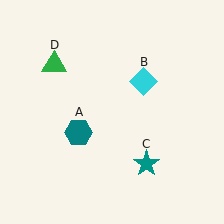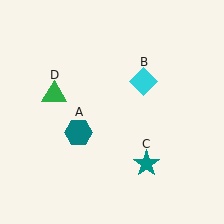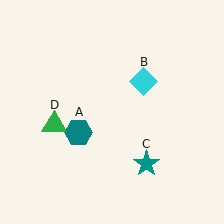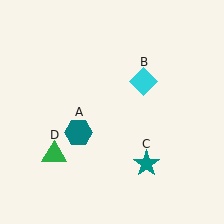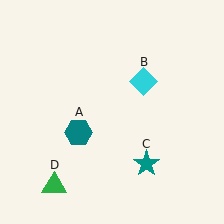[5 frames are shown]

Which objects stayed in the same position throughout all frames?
Teal hexagon (object A) and cyan diamond (object B) and teal star (object C) remained stationary.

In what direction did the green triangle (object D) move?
The green triangle (object D) moved down.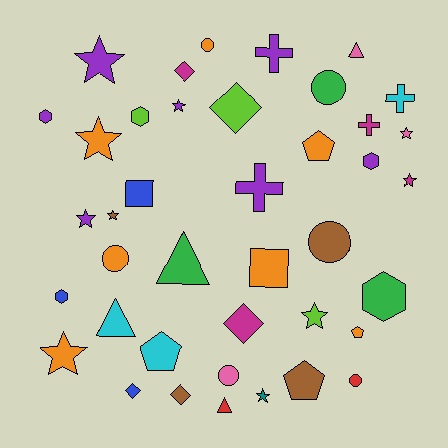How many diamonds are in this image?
There are 5 diamonds.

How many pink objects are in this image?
There are 3 pink objects.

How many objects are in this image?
There are 40 objects.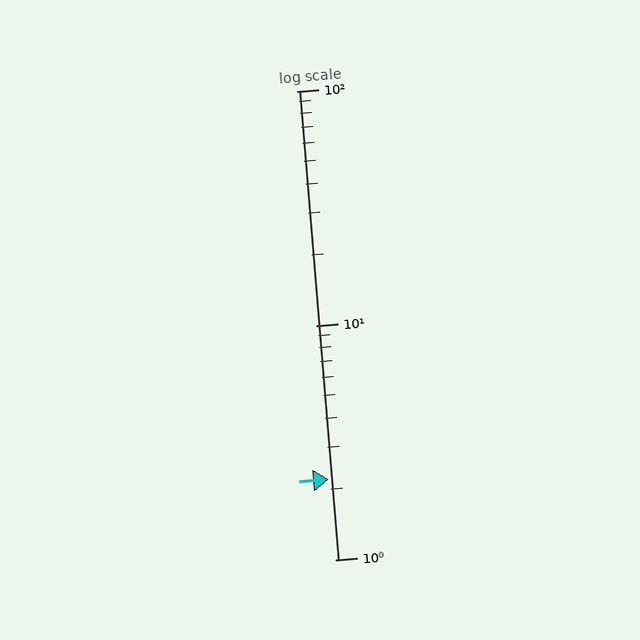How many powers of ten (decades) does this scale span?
The scale spans 2 decades, from 1 to 100.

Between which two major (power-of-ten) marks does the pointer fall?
The pointer is between 1 and 10.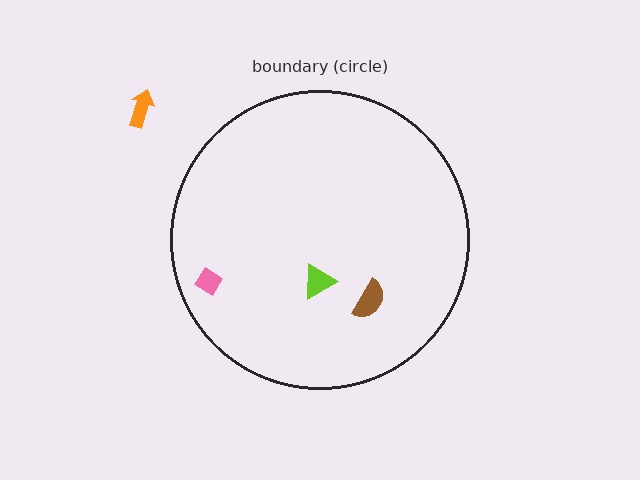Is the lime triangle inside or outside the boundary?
Inside.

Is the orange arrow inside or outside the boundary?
Outside.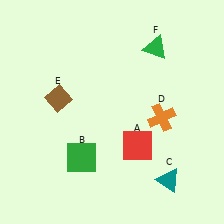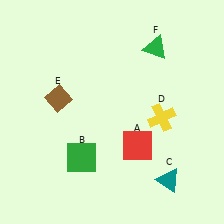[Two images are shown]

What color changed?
The cross (D) changed from orange in Image 1 to yellow in Image 2.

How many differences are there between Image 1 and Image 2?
There is 1 difference between the two images.